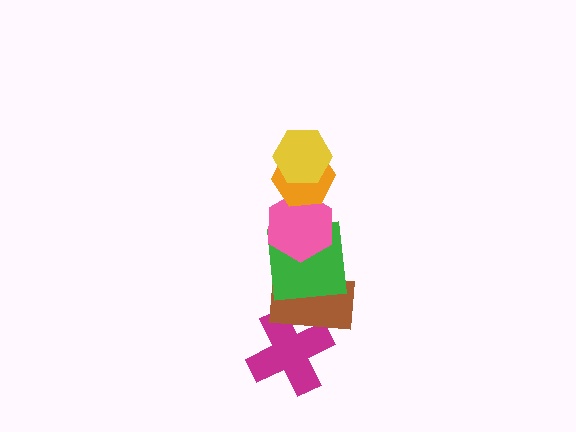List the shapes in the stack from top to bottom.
From top to bottom: the yellow hexagon, the orange hexagon, the pink hexagon, the green square, the brown rectangle, the magenta cross.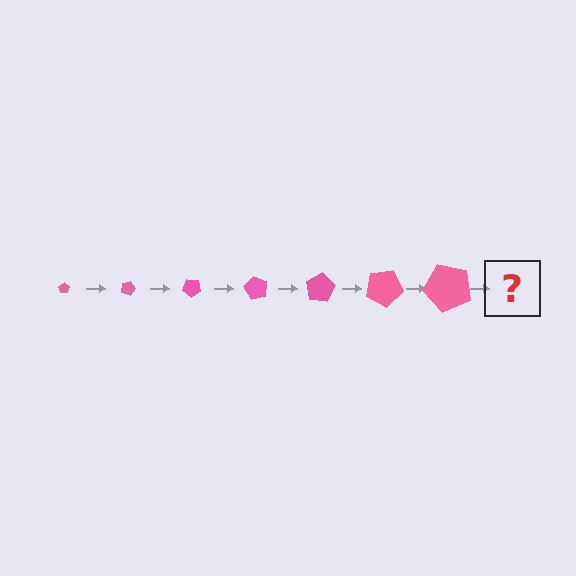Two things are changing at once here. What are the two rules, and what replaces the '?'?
The two rules are that the pentagon grows larger each step and it rotates 20 degrees each step. The '?' should be a pentagon, larger than the previous one and rotated 140 degrees from the start.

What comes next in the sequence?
The next element should be a pentagon, larger than the previous one and rotated 140 degrees from the start.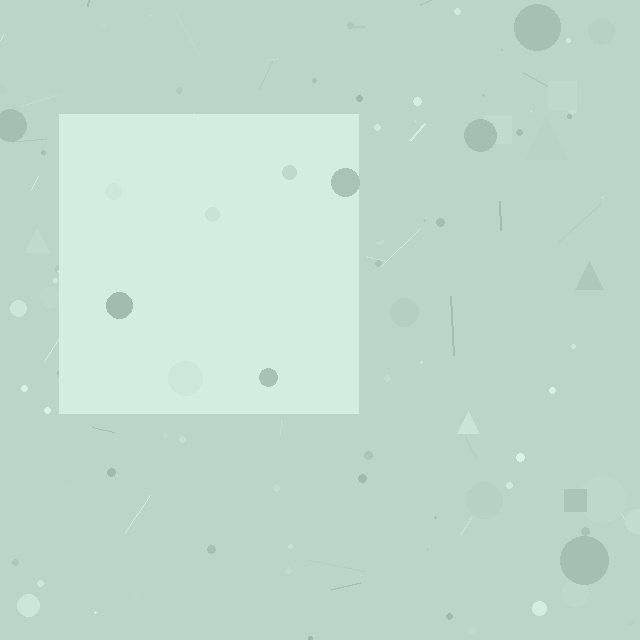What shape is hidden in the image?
A square is hidden in the image.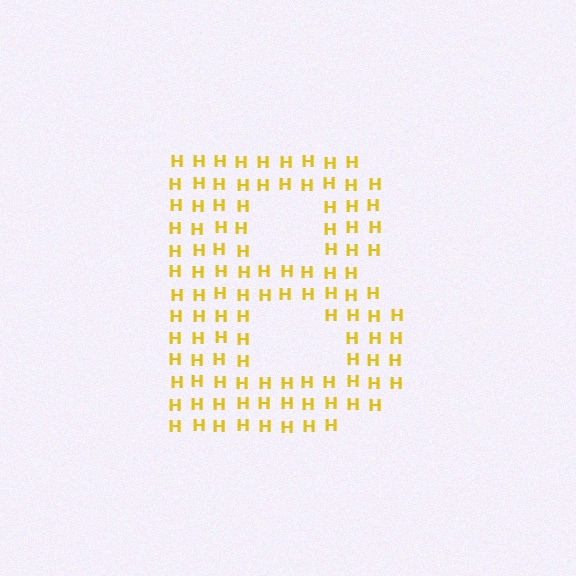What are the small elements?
The small elements are letter H's.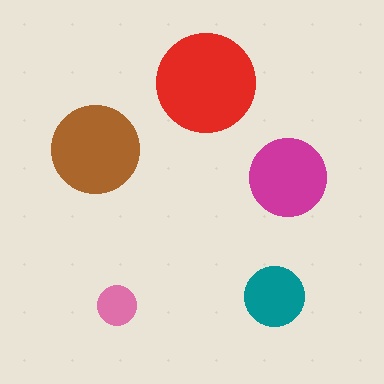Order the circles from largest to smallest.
the red one, the brown one, the magenta one, the teal one, the pink one.